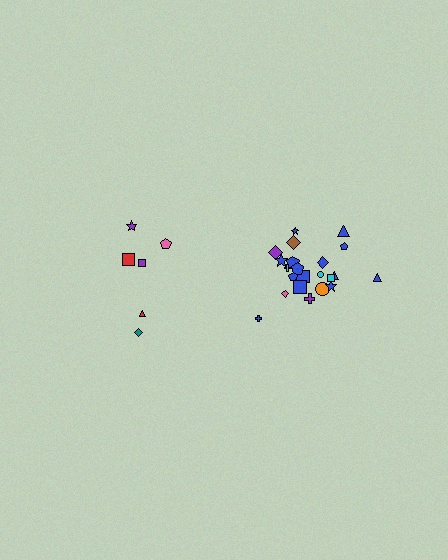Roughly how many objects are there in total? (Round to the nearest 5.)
Roughly 30 objects in total.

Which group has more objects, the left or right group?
The right group.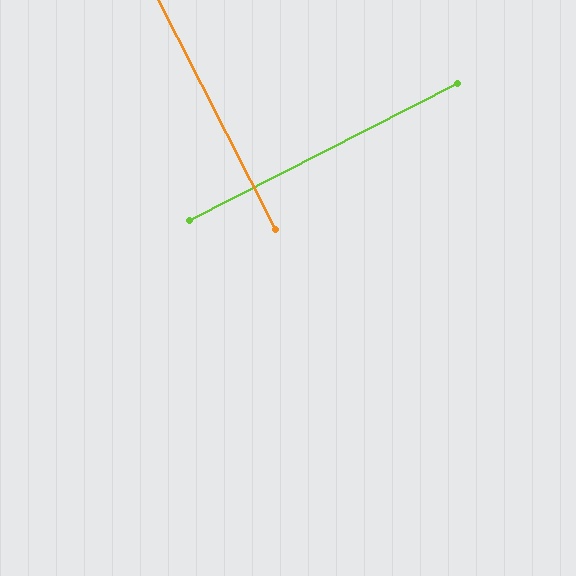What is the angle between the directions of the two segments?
Approximately 90 degrees.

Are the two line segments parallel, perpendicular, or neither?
Perpendicular — they meet at approximately 90°.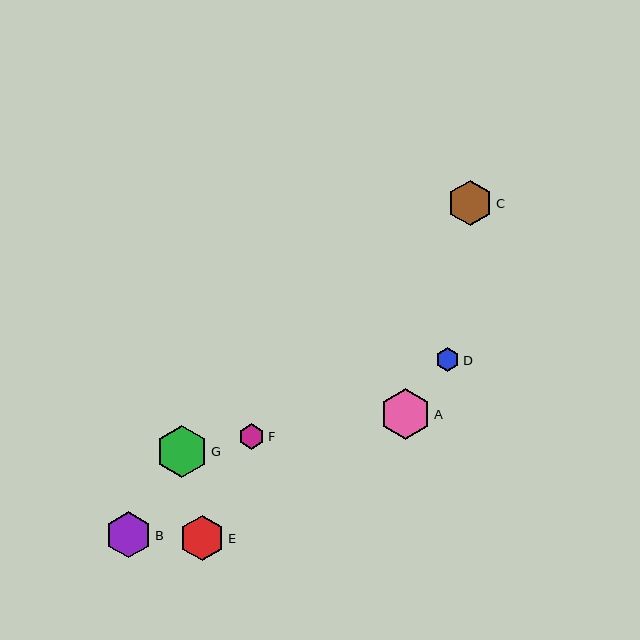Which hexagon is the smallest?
Hexagon D is the smallest with a size of approximately 24 pixels.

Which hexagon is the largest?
Hexagon G is the largest with a size of approximately 52 pixels.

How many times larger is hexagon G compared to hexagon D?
Hexagon G is approximately 2.2 times the size of hexagon D.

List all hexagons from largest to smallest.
From largest to smallest: G, A, B, E, C, F, D.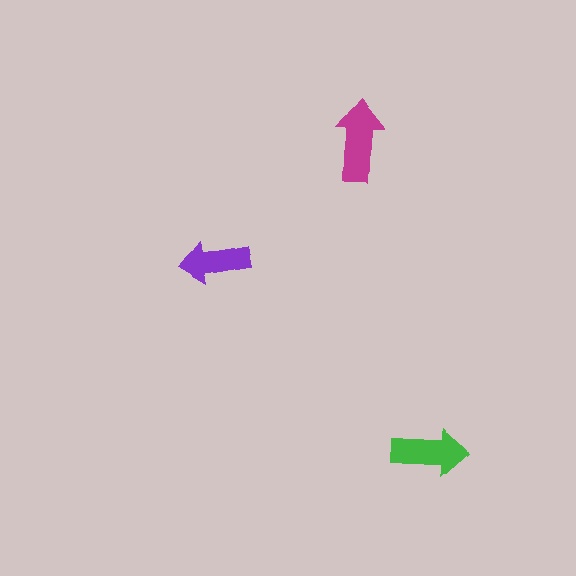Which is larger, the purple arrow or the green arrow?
The green one.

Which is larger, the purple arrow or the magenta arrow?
The magenta one.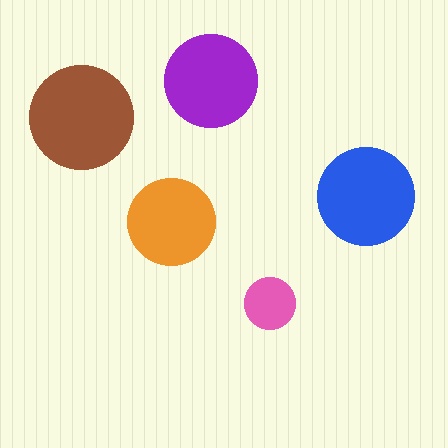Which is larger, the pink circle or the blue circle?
The blue one.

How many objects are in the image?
There are 5 objects in the image.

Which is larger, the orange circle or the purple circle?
The purple one.